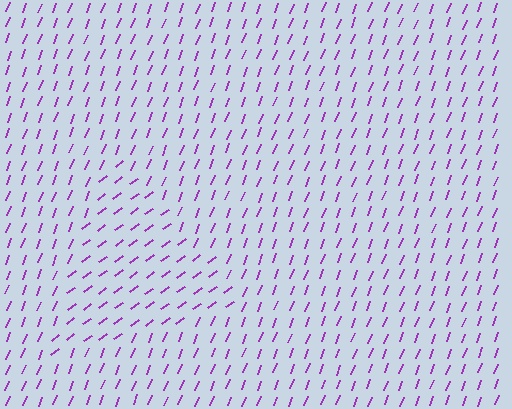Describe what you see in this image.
The image is filled with small purple line segments. A triangle region in the image has lines oriented differently from the surrounding lines, creating a visible texture boundary.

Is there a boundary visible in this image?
Yes, there is a texture boundary formed by a change in line orientation.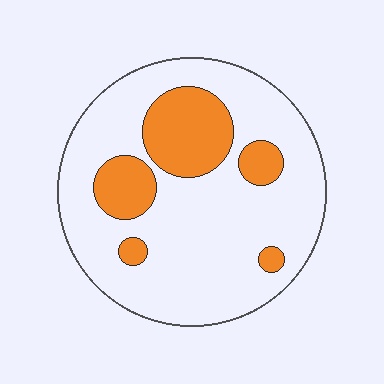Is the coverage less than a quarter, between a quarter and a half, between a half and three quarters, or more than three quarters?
Less than a quarter.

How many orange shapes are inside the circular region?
5.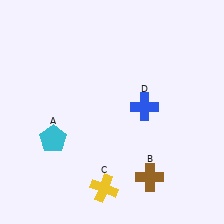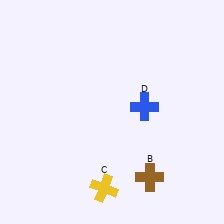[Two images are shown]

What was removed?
The cyan pentagon (A) was removed in Image 2.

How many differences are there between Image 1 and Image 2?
There is 1 difference between the two images.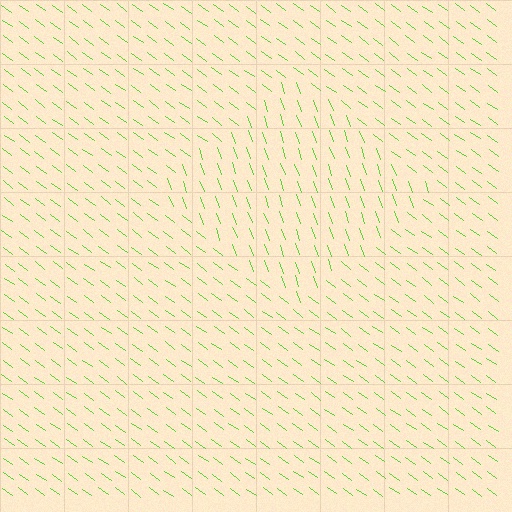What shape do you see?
I see a diamond.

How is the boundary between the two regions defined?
The boundary is defined purely by a change in line orientation (approximately 34 degrees difference). All lines are the same color and thickness.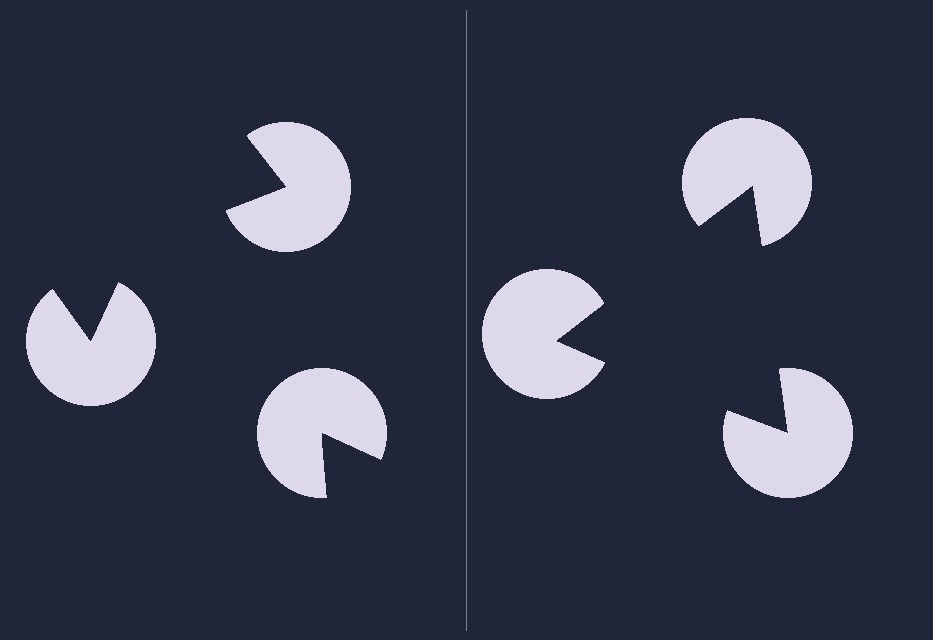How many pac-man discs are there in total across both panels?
6 — 3 on each side.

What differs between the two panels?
The pac-man discs are positioned identically on both sides; only the wedge orientations differ. On the right they align to a triangle; on the left they are misaligned.